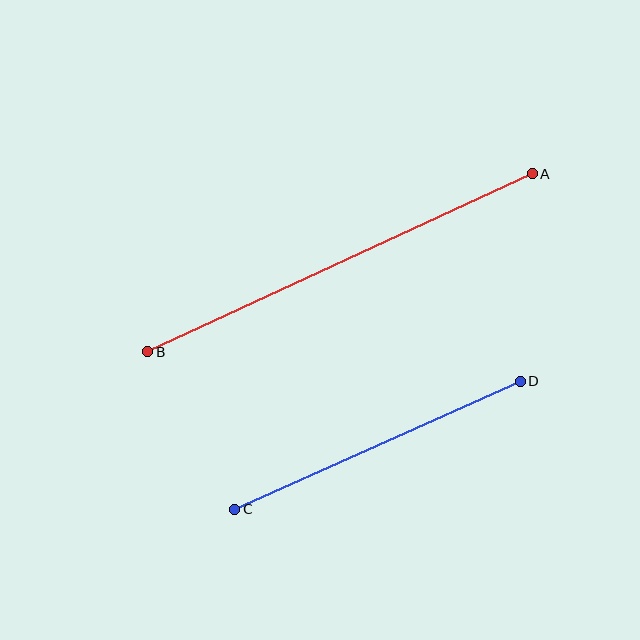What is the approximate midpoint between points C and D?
The midpoint is at approximately (377, 445) pixels.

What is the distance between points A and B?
The distance is approximately 424 pixels.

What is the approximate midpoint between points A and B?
The midpoint is at approximately (340, 263) pixels.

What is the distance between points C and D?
The distance is approximately 313 pixels.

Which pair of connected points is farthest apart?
Points A and B are farthest apart.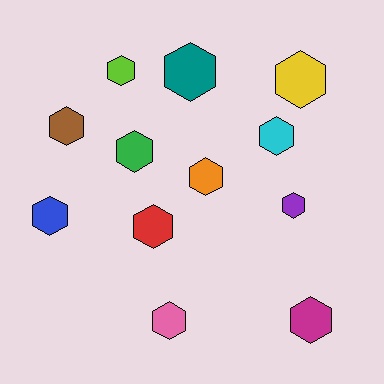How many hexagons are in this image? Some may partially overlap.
There are 12 hexagons.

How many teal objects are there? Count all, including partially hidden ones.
There is 1 teal object.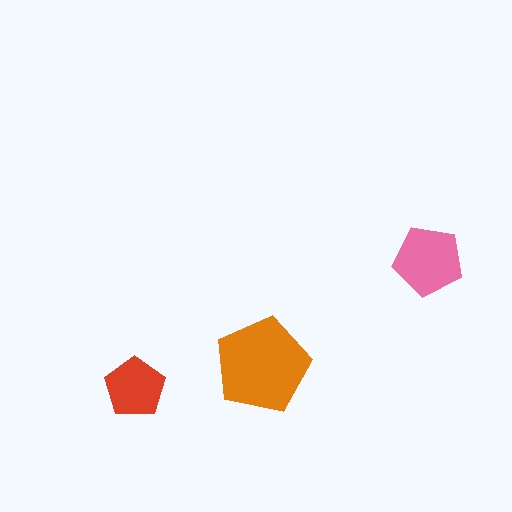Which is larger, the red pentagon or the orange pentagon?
The orange one.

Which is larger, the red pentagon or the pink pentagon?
The pink one.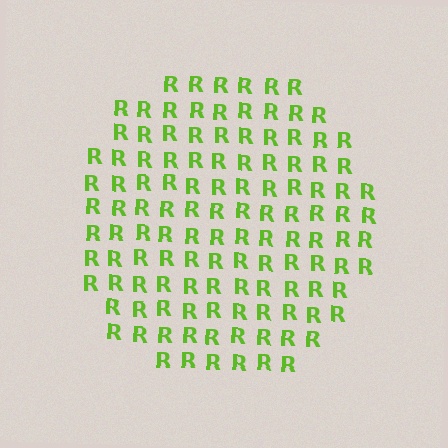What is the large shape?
The large shape is a circle.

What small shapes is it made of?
It is made of small letter R's.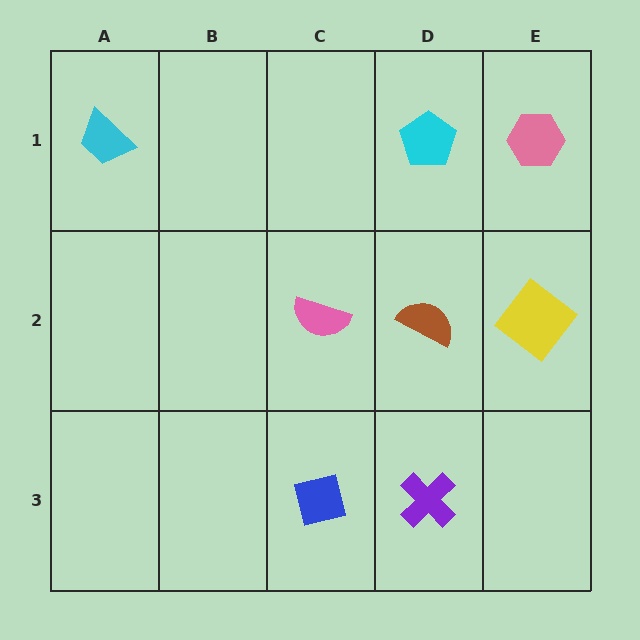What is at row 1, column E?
A pink hexagon.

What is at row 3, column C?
A blue square.